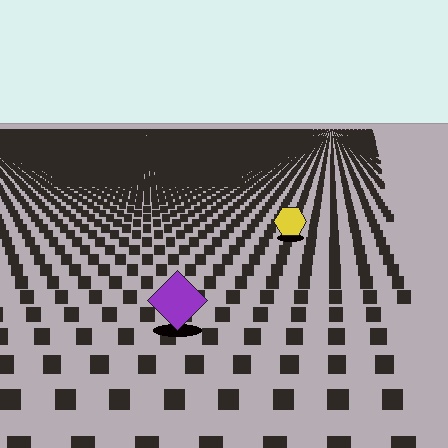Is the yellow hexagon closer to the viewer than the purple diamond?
No. The purple diamond is closer — you can tell from the texture gradient: the ground texture is coarser near it.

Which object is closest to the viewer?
The purple diamond is closest. The texture marks near it are larger and more spread out.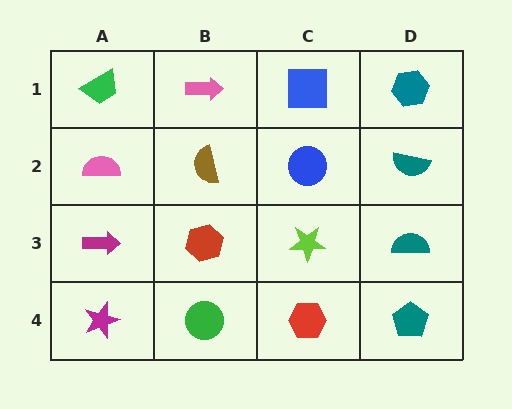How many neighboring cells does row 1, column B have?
3.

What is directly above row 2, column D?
A teal hexagon.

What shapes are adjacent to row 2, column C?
A blue square (row 1, column C), a lime star (row 3, column C), a brown semicircle (row 2, column B), a teal semicircle (row 2, column D).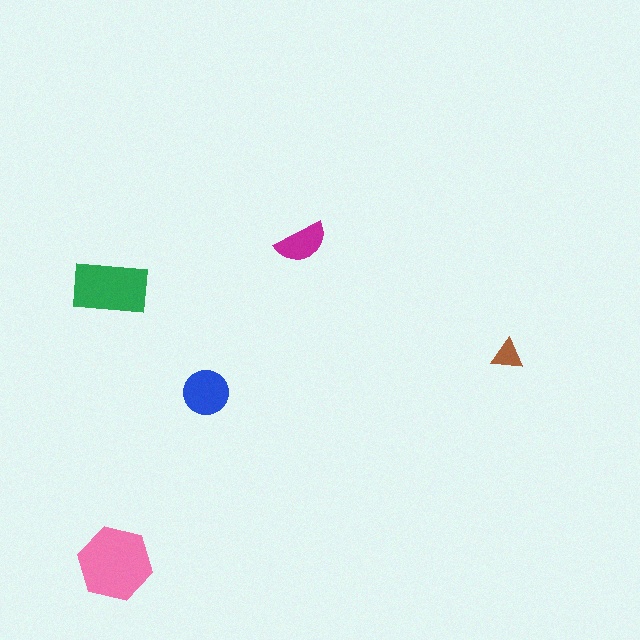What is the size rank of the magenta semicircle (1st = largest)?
4th.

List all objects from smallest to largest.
The brown triangle, the magenta semicircle, the blue circle, the green rectangle, the pink hexagon.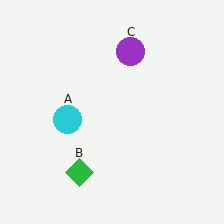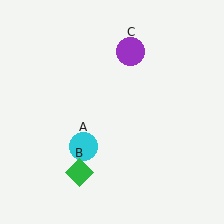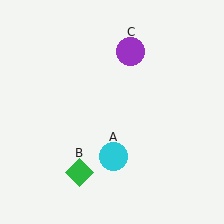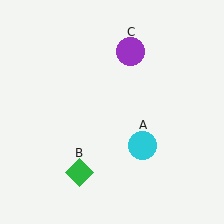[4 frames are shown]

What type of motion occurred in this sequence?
The cyan circle (object A) rotated counterclockwise around the center of the scene.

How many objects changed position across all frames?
1 object changed position: cyan circle (object A).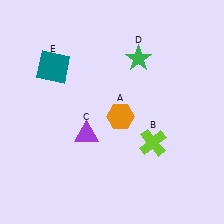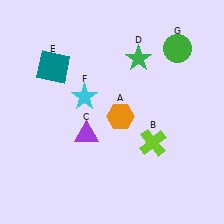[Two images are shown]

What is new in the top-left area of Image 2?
A cyan star (F) was added in the top-left area of Image 2.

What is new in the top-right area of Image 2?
A green circle (G) was added in the top-right area of Image 2.